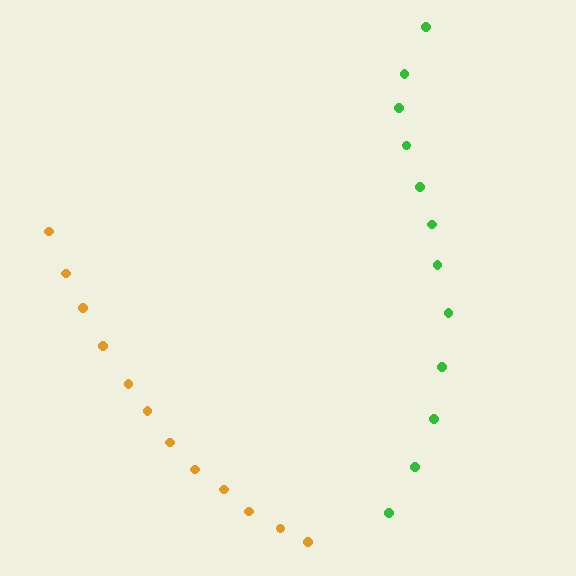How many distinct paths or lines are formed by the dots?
There are 2 distinct paths.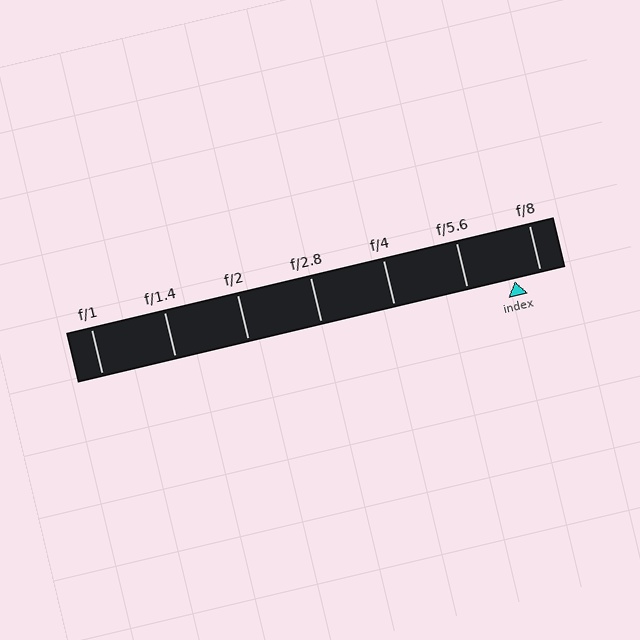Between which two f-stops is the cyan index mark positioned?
The index mark is between f/5.6 and f/8.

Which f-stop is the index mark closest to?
The index mark is closest to f/8.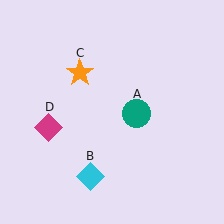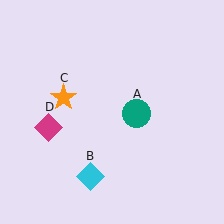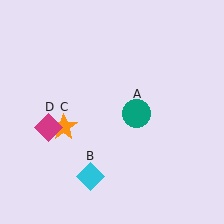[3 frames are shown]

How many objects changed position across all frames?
1 object changed position: orange star (object C).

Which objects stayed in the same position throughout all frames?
Teal circle (object A) and cyan diamond (object B) and magenta diamond (object D) remained stationary.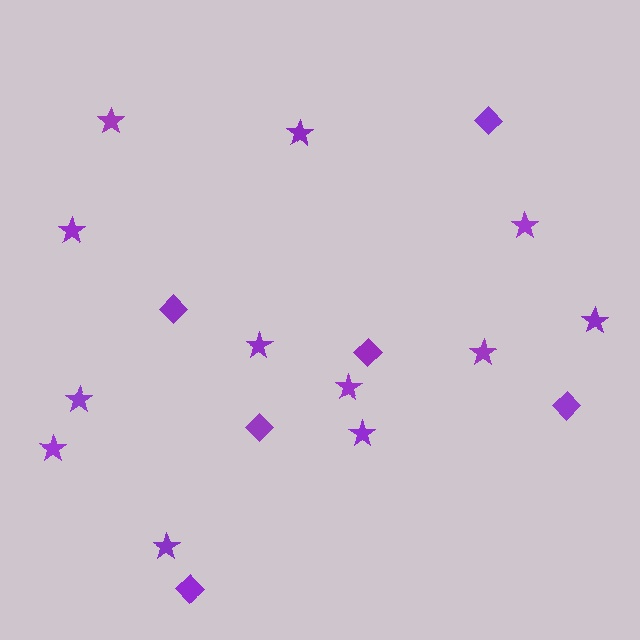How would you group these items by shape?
There are 2 groups: one group of stars (12) and one group of diamonds (6).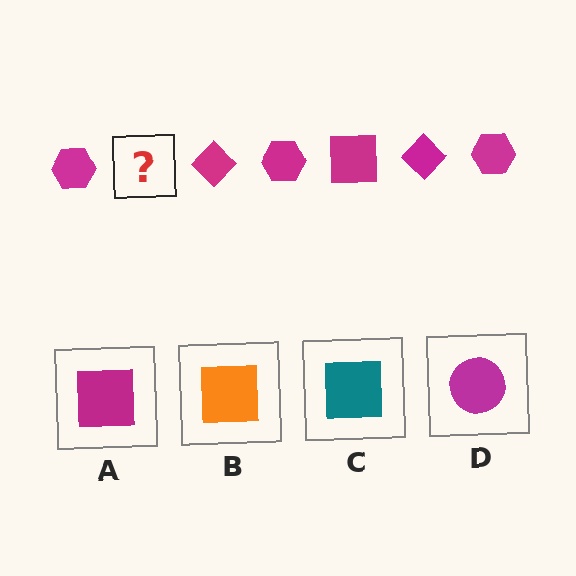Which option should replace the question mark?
Option A.